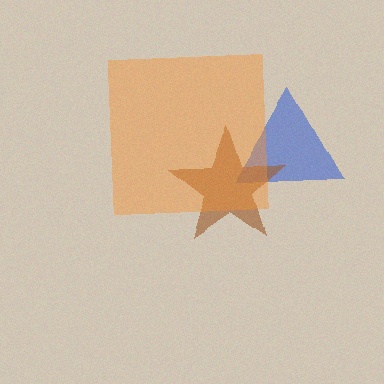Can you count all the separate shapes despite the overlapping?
Yes, there are 3 separate shapes.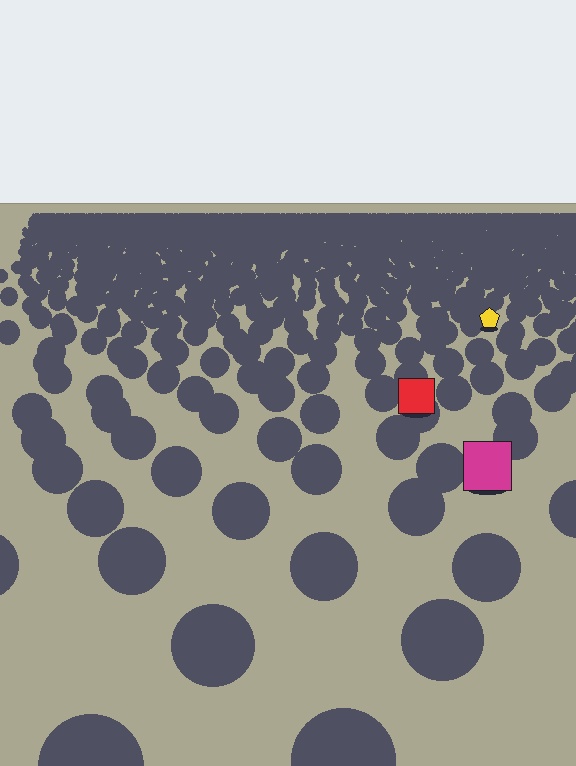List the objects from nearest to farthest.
From nearest to farthest: the magenta square, the red square, the yellow pentagon.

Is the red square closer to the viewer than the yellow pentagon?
Yes. The red square is closer — you can tell from the texture gradient: the ground texture is coarser near it.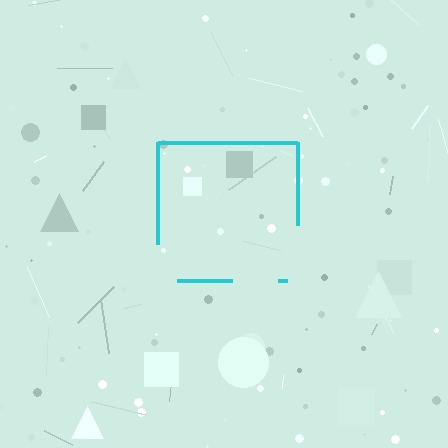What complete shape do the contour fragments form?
The contour fragments form a square.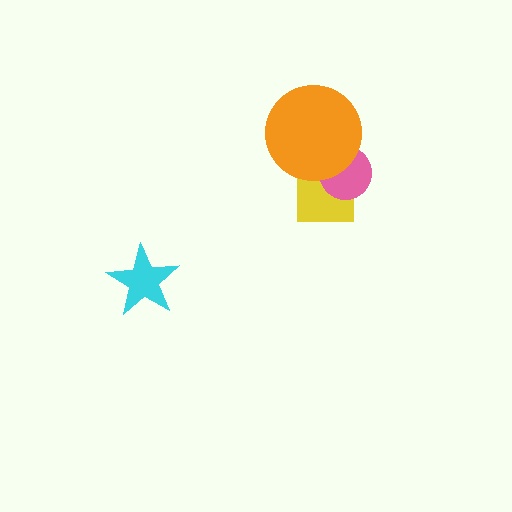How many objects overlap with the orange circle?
2 objects overlap with the orange circle.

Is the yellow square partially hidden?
Yes, it is partially covered by another shape.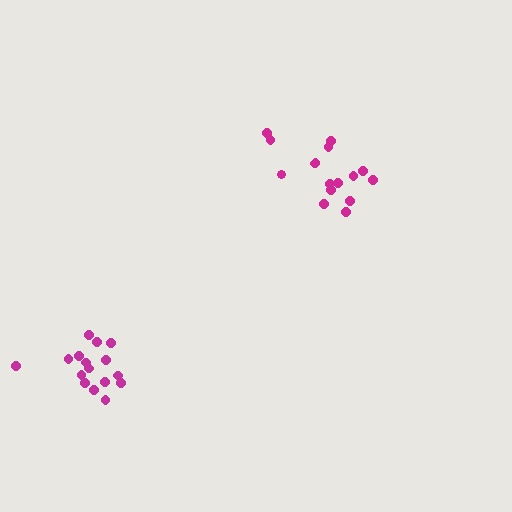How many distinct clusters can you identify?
There are 2 distinct clusters.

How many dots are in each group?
Group 1: 16 dots, Group 2: 16 dots (32 total).